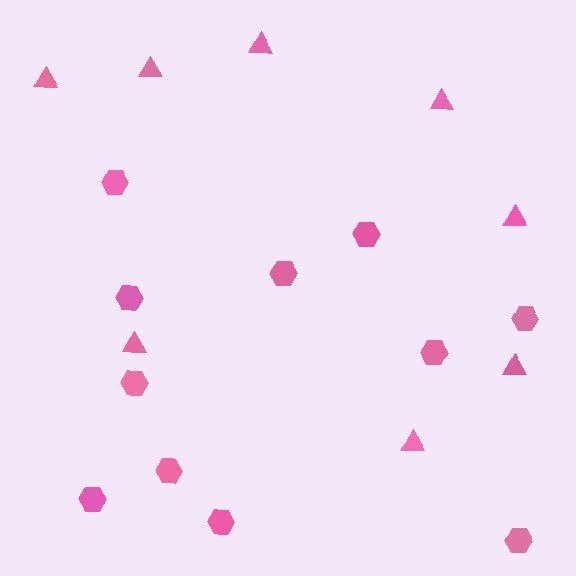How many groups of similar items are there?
There are 2 groups: one group of triangles (8) and one group of hexagons (11).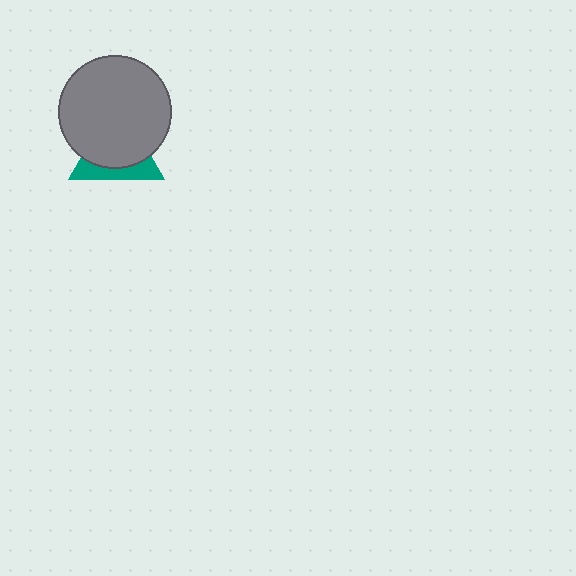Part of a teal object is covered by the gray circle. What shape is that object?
It is a triangle.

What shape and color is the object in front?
The object in front is a gray circle.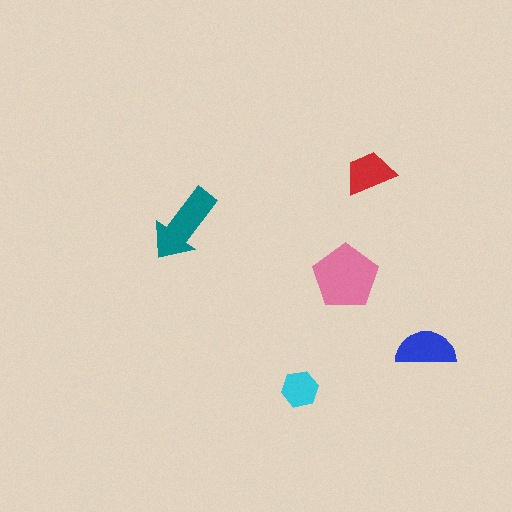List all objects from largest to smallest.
The pink pentagon, the teal arrow, the blue semicircle, the red trapezoid, the cyan hexagon.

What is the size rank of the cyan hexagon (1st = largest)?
5th.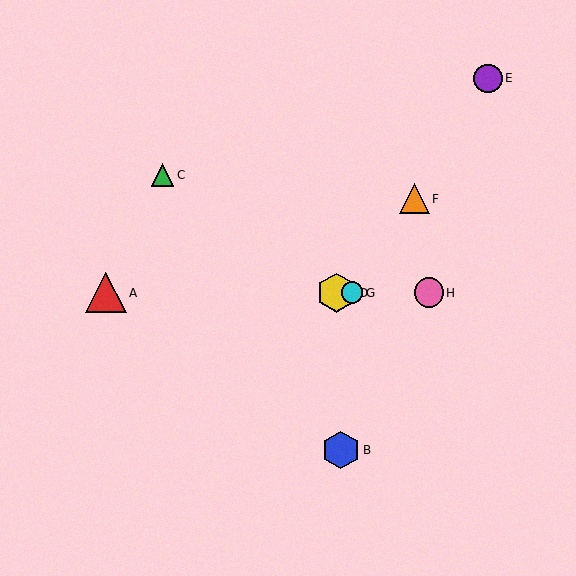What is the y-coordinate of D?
Object D is at y≈293.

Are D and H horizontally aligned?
Yes, both are at y≈293.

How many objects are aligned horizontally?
4 objects (A, D, G, H) are aligned horizontally.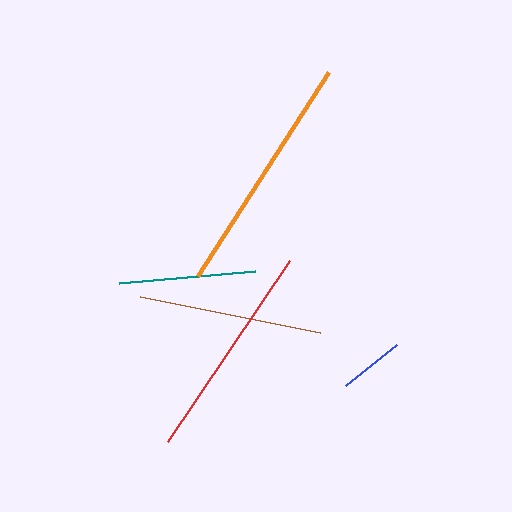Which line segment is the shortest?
The blue line is the shortest at approximately 65 pixels.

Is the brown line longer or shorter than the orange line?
The orange line is longer than the brown line.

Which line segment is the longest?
The orange line is the longest at approximately 242 pixels.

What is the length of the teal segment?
The teal segment is approximately 136 pixels long.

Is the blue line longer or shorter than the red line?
The red line is longer than the blue line.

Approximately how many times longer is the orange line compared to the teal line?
The orange line is approximately 1.8 times the length of the teal line.